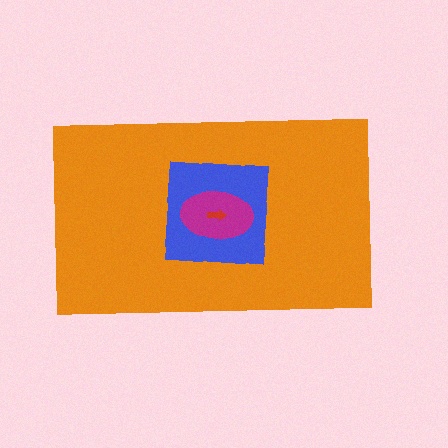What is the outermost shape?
The orange rectangle.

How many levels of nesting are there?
4.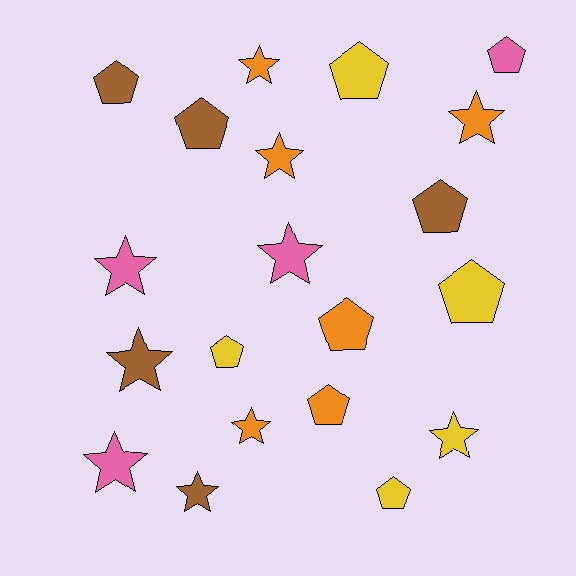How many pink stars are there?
There are 3 pink stars.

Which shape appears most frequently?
Pentagon, with 10 objects.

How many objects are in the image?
There are 20 objects.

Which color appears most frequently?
Orange, with 6 objects.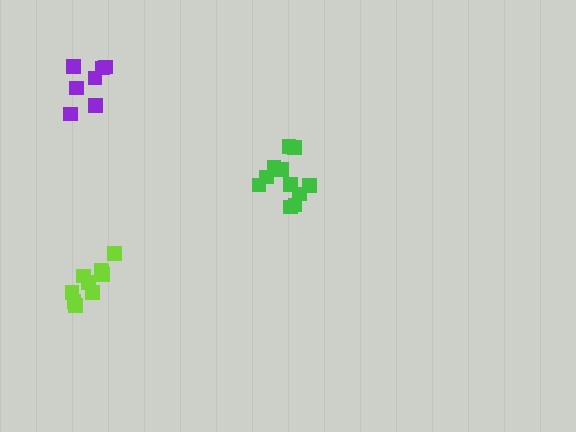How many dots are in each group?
Group 1: 11 dots, Group 2: 11 dots, Group 3: 7 dots (29 total).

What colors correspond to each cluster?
The clusters are colored: lime, green, purple.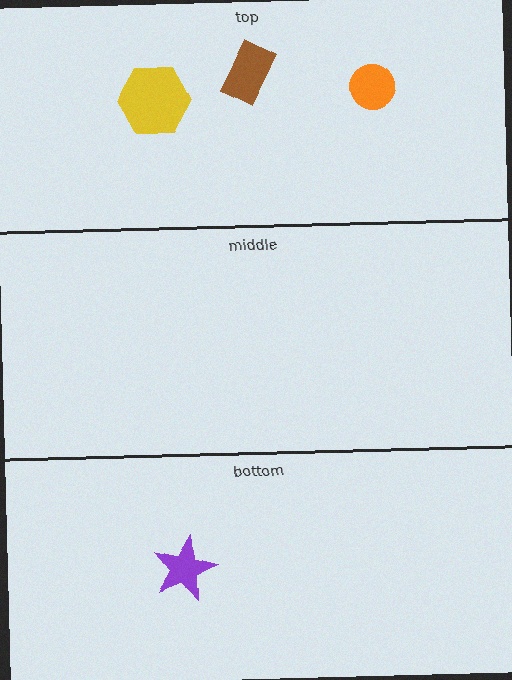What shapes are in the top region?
The orange circle, the brown rectangle, the yellow hexagon.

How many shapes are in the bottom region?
1.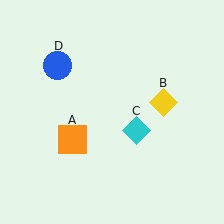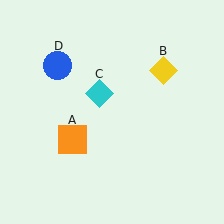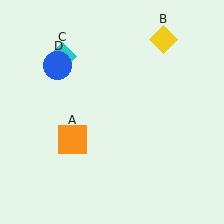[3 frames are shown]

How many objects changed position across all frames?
2 objects changed position: yellow diamond (object B), cyan diamond (object C).